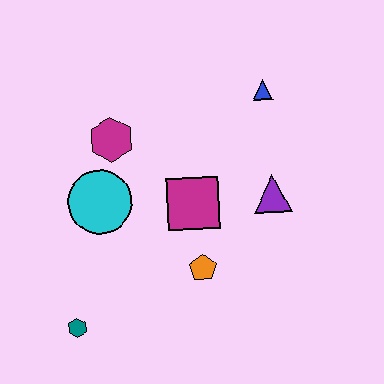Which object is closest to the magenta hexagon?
The cyan circle is closest to the magenta hexagon.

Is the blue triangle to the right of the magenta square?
Yes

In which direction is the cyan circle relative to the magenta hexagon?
The cyan circle is below the magenta hexagon.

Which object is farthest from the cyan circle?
The blue triangle is farthest from the cyan circle.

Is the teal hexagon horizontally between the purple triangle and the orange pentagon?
No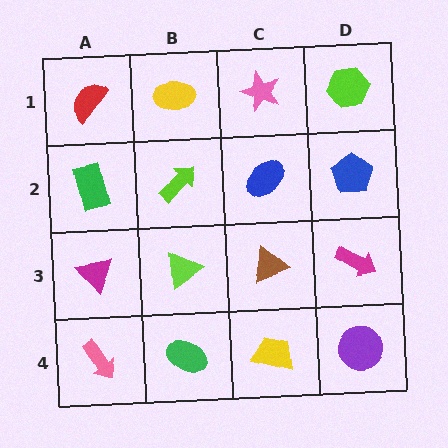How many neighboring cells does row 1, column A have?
2.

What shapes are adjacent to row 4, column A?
A magenta triangle (row 3, column A), a green ellipse (row 4, column B).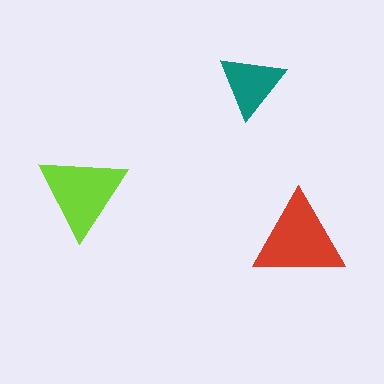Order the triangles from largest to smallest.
the red one, the lime one, the teal one.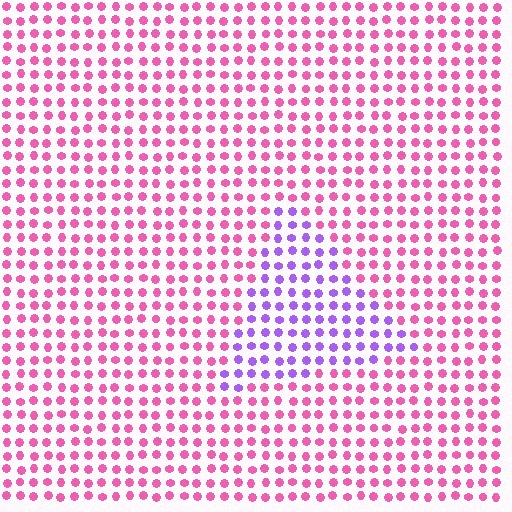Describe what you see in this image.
The image is filled with small pink elements in a uniform arrangement. A triangle-shaped region is visible where the elements are tinted to a slightly different hue, forming a subtle color boundary.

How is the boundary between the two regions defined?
The boundary is defined purely by a slight shift in hue (about 55 degrees). Spacing, size, and orientation are identical on both sides.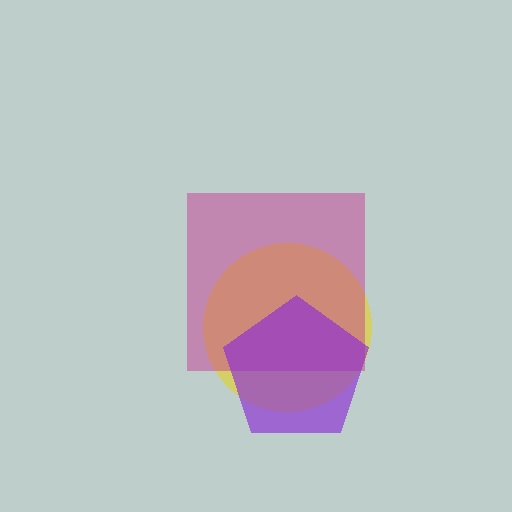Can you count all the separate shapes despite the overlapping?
Yes, there are 3 separate shapes.